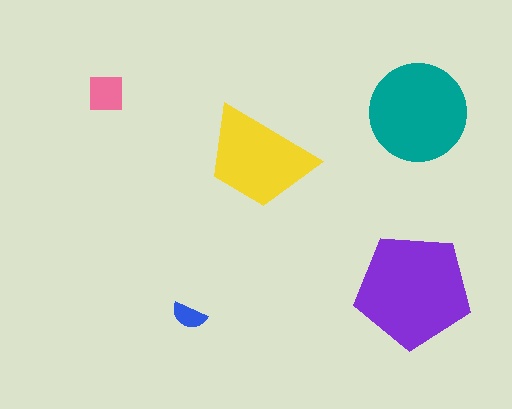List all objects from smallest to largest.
The blue semicircle, the pink square, the yellow trapezoid, the teal circle, the purple pentagon.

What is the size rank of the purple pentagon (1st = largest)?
1st.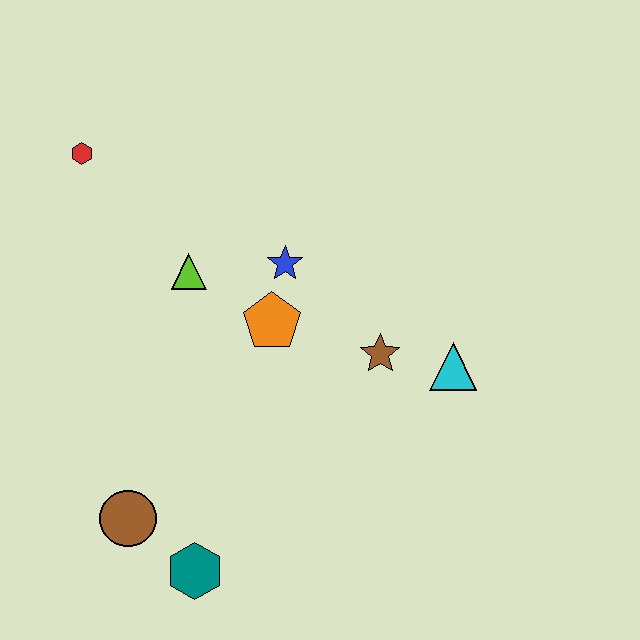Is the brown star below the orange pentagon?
Yes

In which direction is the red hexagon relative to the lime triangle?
The red hexagon is above the lime triangle.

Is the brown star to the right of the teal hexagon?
Yes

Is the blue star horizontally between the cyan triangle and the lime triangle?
Yes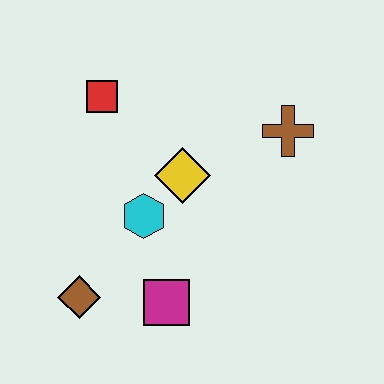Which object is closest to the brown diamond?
The magenta square is closest to the brown diamond.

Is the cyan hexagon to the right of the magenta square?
No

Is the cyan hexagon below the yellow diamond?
Yes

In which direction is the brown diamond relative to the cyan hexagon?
The brown diamond is below the cyan hexagon.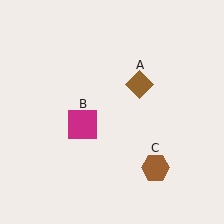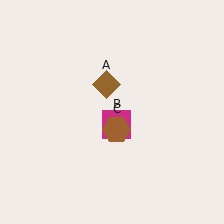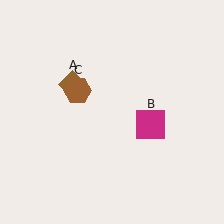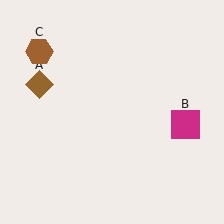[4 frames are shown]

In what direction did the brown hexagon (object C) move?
The brown hexagon (object C) moved up and to the left.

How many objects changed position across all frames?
3 objects changed position: brown diamond (object A), magenta square (object B), brown hexagon (object C).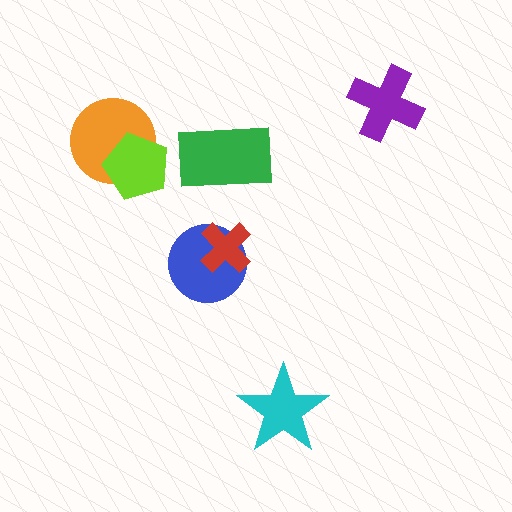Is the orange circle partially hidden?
Yes, it is partially covered by another shape.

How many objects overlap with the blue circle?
1 object overlaps with the blue circle.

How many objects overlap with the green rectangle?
0 objects overlap with the green rectangle.